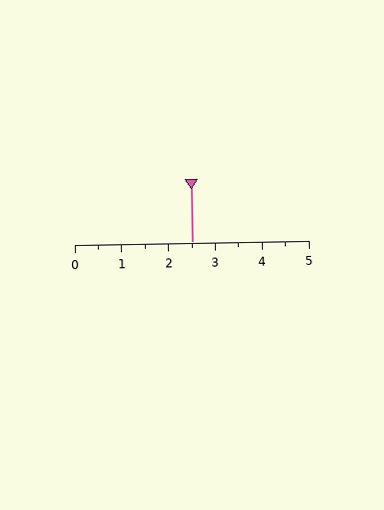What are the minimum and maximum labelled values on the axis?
The axis runs from 0 to 5.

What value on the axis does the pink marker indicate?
The marker indicates approximately 2.5.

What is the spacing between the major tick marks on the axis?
The major ticks are spaced 1 apart.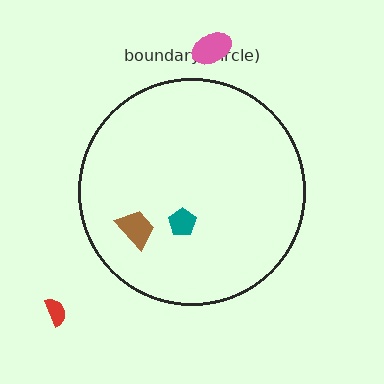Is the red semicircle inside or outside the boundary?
Outside.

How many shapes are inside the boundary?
2 inside, 2 outside.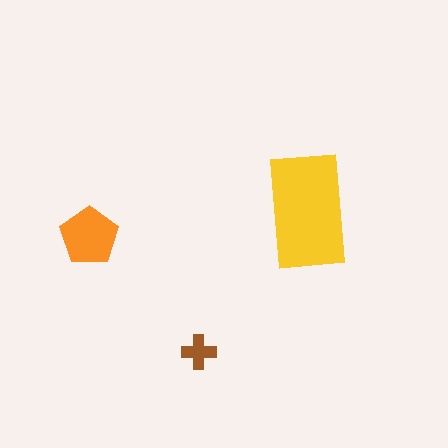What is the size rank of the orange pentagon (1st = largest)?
2nd.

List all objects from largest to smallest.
The yellow rectangle, the orange pentagon, the brown cross.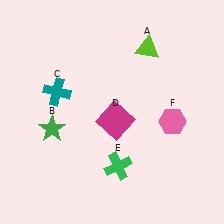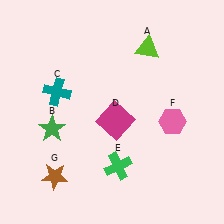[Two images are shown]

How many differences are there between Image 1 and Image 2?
There is 1 difference between the two images.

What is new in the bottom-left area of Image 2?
A brown star (G) was added in the bottom-left area of Image 2.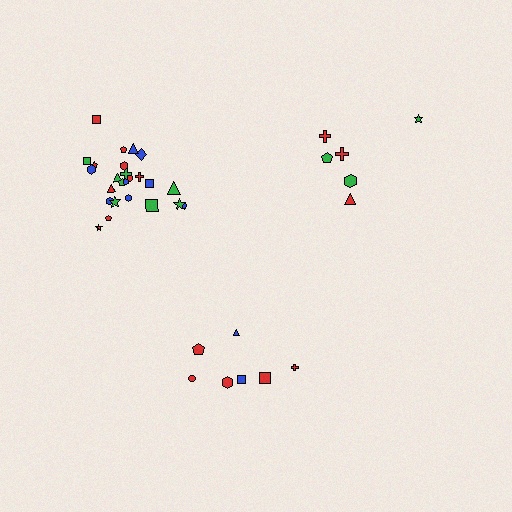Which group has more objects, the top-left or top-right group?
The top-left group.